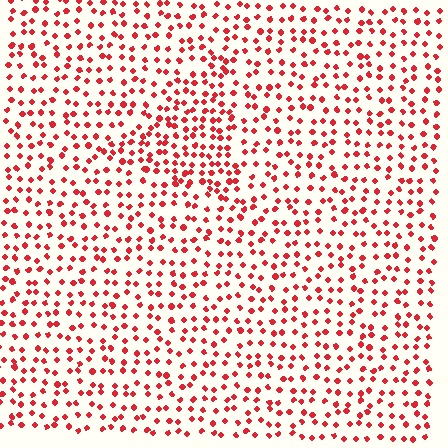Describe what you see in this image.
The image contains small red elements arranged at two different densities. A triangle-shaped region is visible where the elements are more densely packed than the surrounding area.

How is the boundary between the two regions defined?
The boundary is defined by a change in element density (approximately 1.6x ratio). All elements are the same color, size, and shape.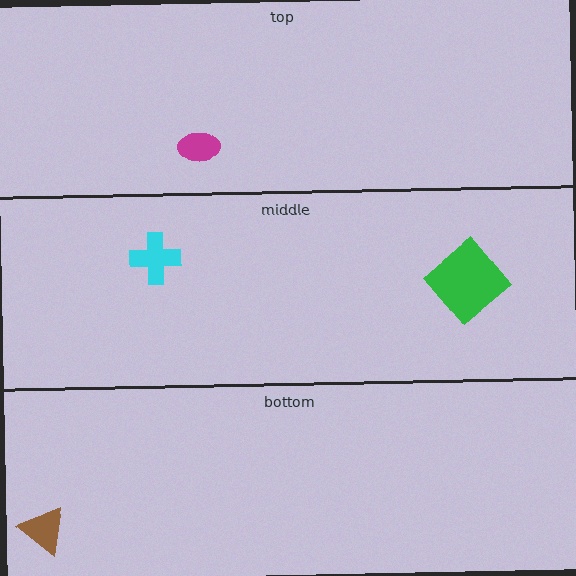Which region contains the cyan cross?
The middle region.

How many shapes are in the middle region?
2.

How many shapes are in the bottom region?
1.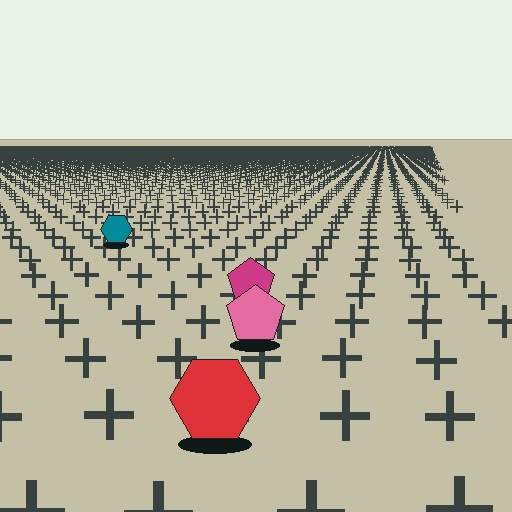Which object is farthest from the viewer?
The teal hexagon is farthest from the viewer. It appears smaller and the ground texture around it is denser.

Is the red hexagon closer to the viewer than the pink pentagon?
Yes. The red hexagon is closer — you can tell from the texture gradient: the ground texture is coarser near it.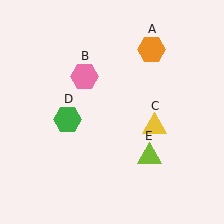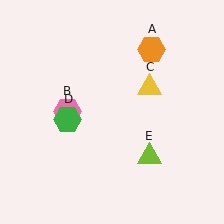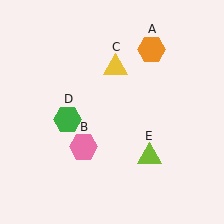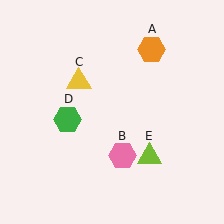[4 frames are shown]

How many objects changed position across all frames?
2 objects changed position: pink hexagon (object B), yellow triangle (object C).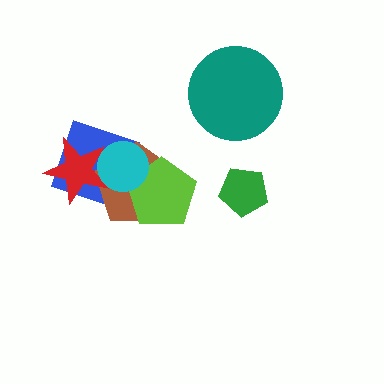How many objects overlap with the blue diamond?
4 objects overlap with the blue diamond.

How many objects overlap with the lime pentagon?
3 objects overlap with the lime pentagon.